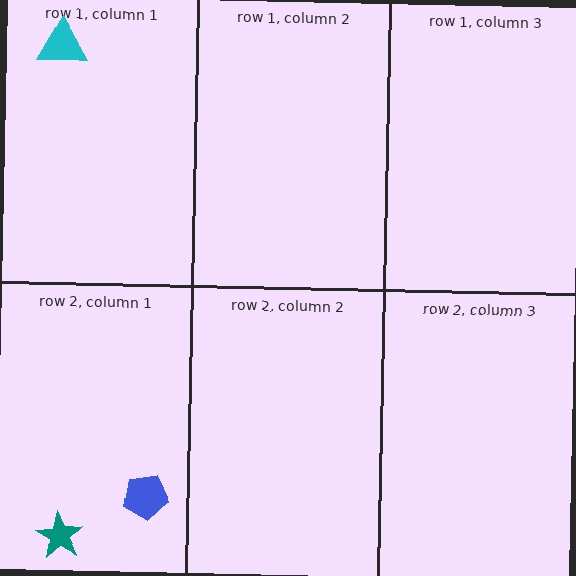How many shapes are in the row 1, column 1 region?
1.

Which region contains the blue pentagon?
The row 2, column 1 region.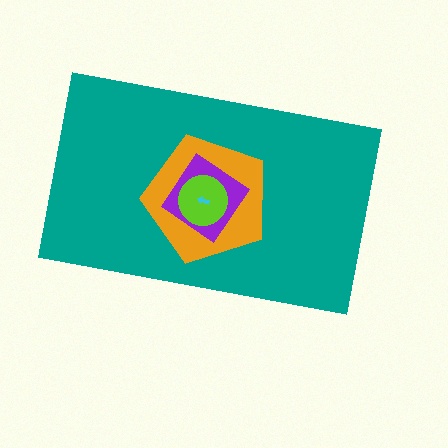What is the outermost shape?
The teal rectangle.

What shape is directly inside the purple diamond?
The lime circle.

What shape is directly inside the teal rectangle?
The orange pentagon.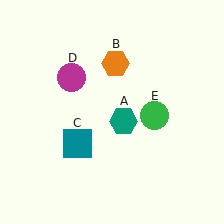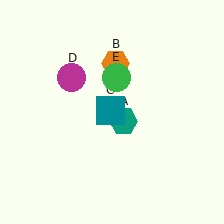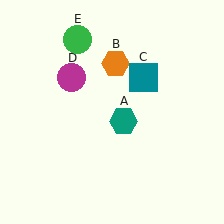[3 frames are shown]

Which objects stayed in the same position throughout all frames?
Teal hexagon (object A) and orange hexagon (object B) and magenta circle (object D) remained stationary.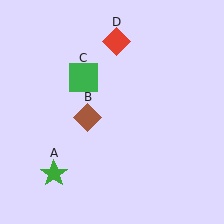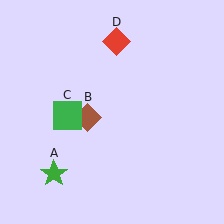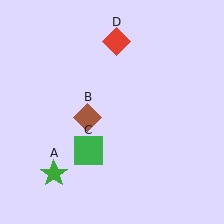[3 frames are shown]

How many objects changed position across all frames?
1 object changed position: green square (object C).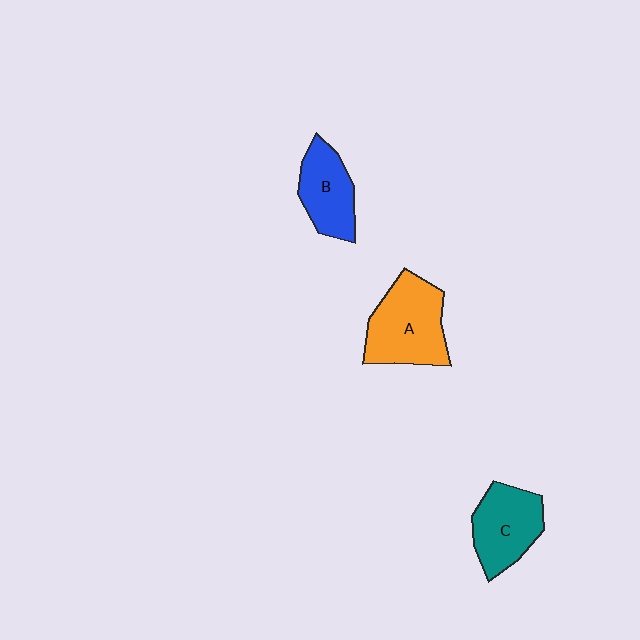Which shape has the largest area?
Shape A (orange).